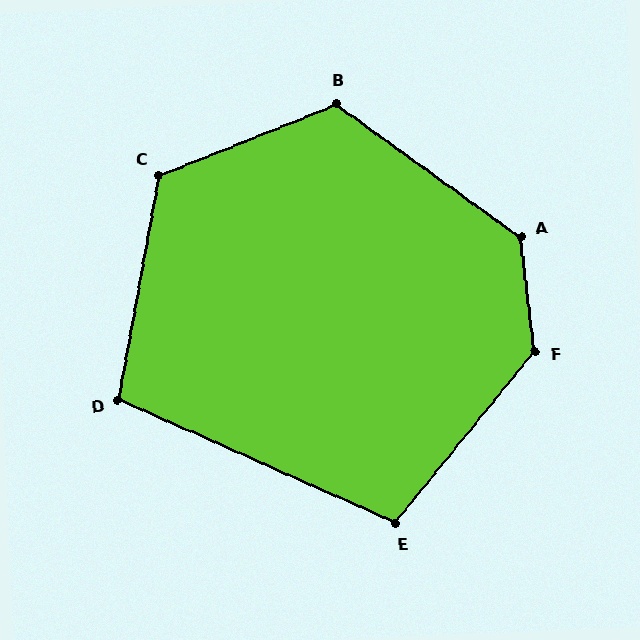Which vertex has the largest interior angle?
F, at approximately 134 degrees.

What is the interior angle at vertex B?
Approximately 122 degrees (obtuse).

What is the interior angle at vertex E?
Approximately 105 degrees (obtuse).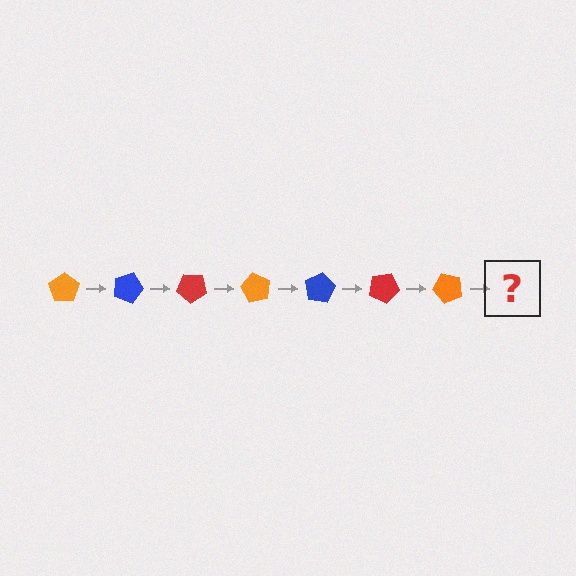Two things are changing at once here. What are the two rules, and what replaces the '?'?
The two rules are that it rotates 20 degrees each step and the color cycles through orange, blue, and red. The '?' should be a blue pentagon, rotated 140 degrees from the start.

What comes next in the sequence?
The next element should be a blue pentagon, rotated 140 degrees from the start.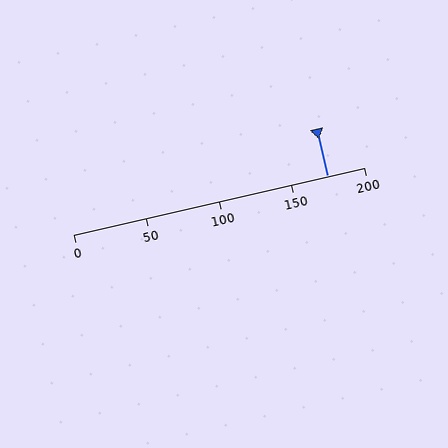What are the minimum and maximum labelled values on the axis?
The axis runs from 0 to 200.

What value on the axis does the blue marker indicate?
The marker indicates approximately 175.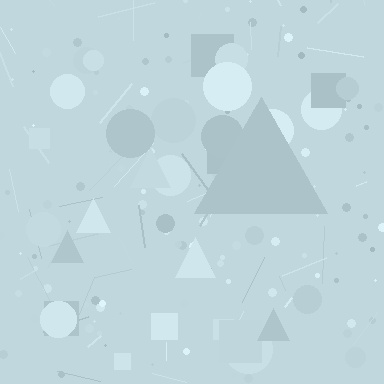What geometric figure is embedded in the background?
A triangle is embedded in the background.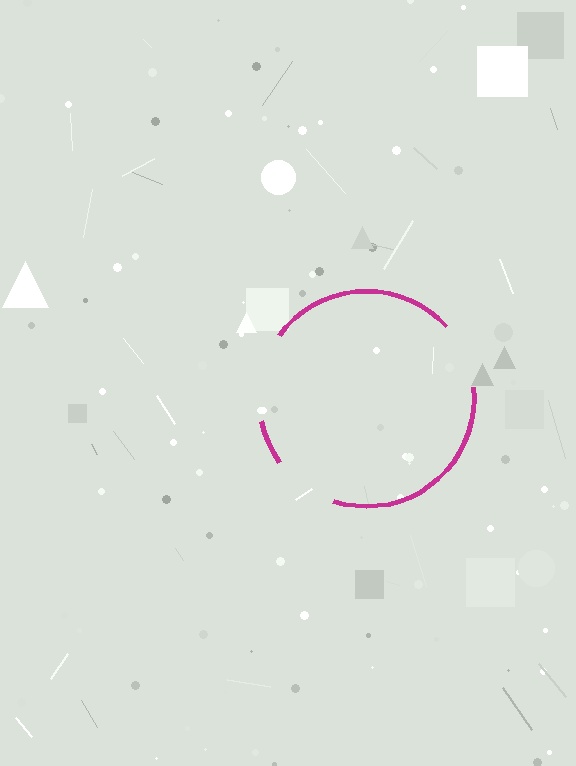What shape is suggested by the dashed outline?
The dashed outline suggests a circle.